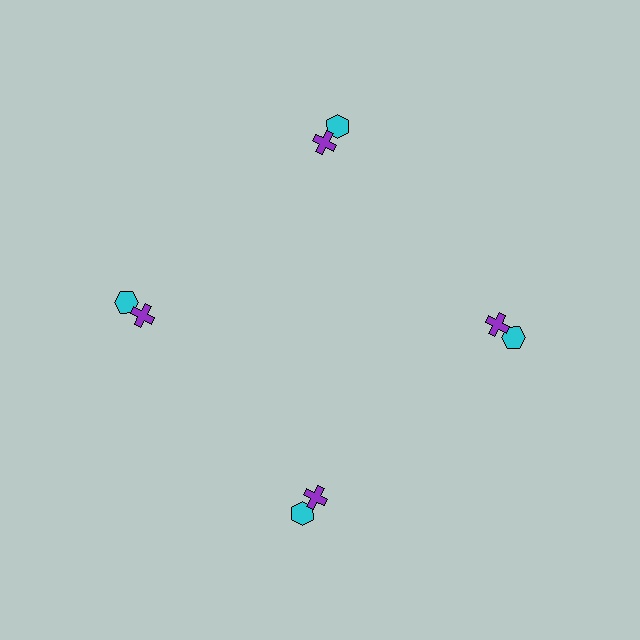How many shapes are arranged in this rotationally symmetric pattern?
There are 8 shapes, arranged in 4 groups of 2.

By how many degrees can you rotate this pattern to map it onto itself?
The pattern maps onto itself every 90 degrees of rotation.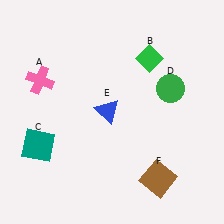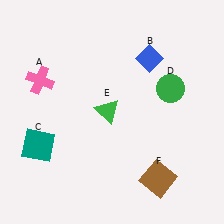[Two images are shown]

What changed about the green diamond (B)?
In Image 1, B is green. In Image 2, it changed to blue.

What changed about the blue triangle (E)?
In Image 1, E is blue. In Image 2, it changed to green.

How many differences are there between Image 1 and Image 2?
There are 2 differences between the two images.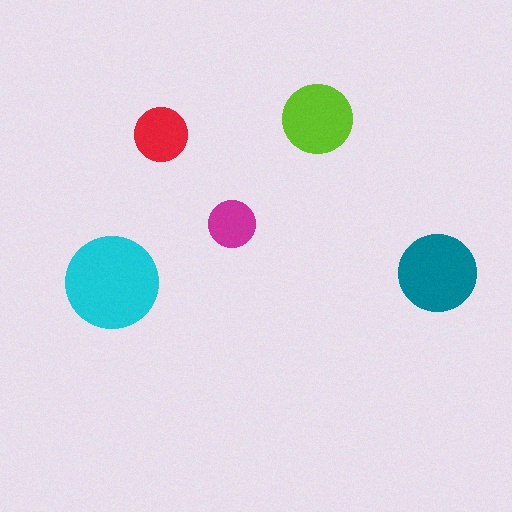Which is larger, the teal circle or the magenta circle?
The teal one.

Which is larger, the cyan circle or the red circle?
The cyan one.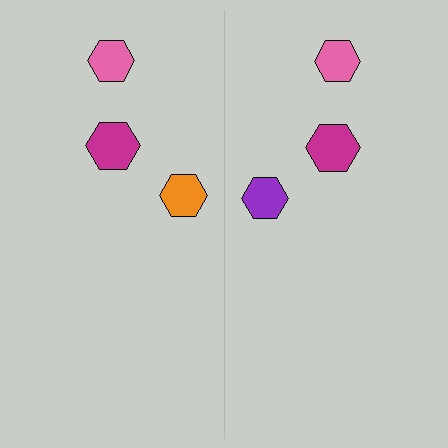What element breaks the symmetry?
The purple hexagon on the right side breaks the symmetry — its mirror counterpart is orange.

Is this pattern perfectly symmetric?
No, the pattern is not perfectly symmetric. The purple hexagon on the right side breaks the symmetry — its mirror counterpart is orange.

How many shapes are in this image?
There are 6 shapes in this image.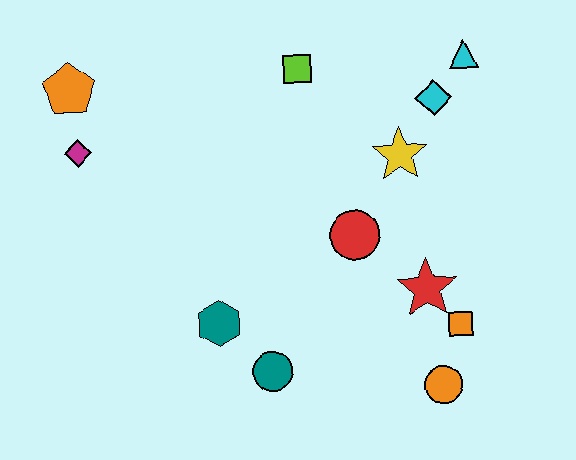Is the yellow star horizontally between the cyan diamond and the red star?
No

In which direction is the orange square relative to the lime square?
The orange square is below the lime square.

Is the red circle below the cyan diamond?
Yes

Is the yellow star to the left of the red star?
Yes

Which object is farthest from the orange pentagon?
The orange circle is farthest from the orange pentagon.